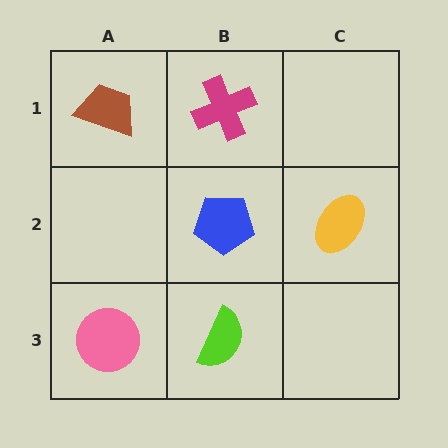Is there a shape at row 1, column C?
No, that cell is empty.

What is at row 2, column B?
A blue pentagon.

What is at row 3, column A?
A pink circle.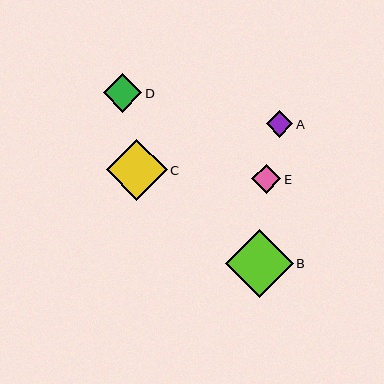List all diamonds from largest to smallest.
From largest to smallest: B, C, D, E, A.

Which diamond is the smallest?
Diamond A is the smallest with a size of approximately 27 pixels.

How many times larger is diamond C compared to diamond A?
Diamond C is approximately 2.3 times the size of diamond A.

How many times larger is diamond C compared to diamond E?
Diamond C is approximately 2.1 times the size of diamond E.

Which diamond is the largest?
Diamond B is the largest with a size of approximately 68 pixels.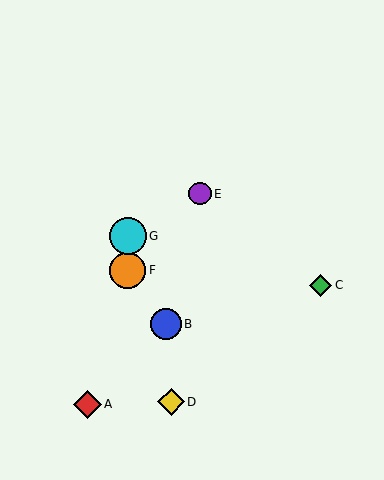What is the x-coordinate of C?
Object C is at x≈321.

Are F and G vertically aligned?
Yes, both are at x≈128.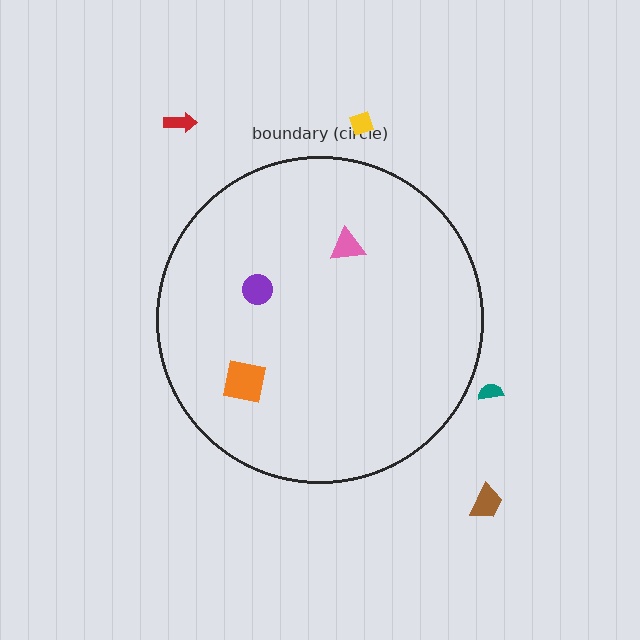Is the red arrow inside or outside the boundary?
Outside.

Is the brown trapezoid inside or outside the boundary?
Outside.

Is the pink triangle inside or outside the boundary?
Inside.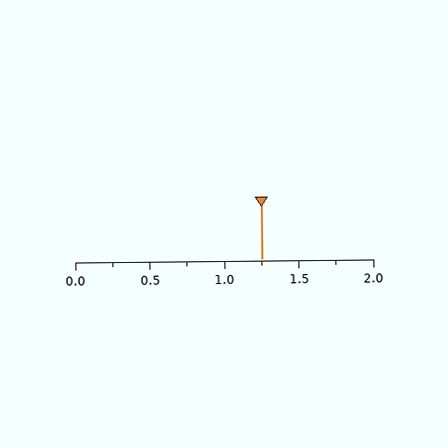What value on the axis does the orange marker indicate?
The marker indicates approximately 1.25.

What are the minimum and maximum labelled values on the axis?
The axis runs from 0.0 to 2.0.